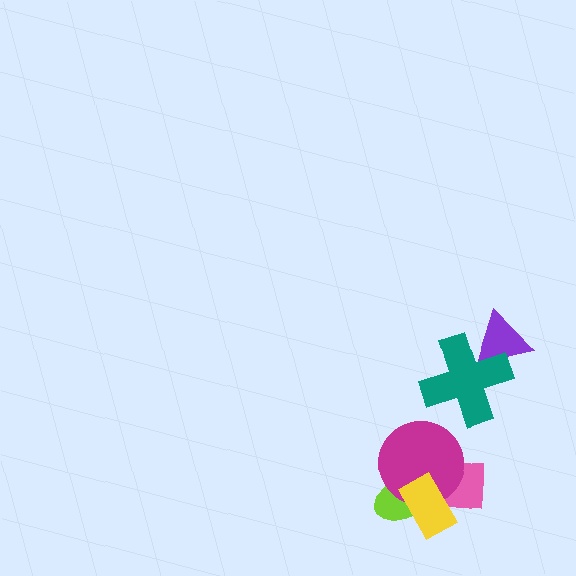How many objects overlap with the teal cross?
1 object overlaps with the teal cross.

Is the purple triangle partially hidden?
Yes, it is partially covered by another shape.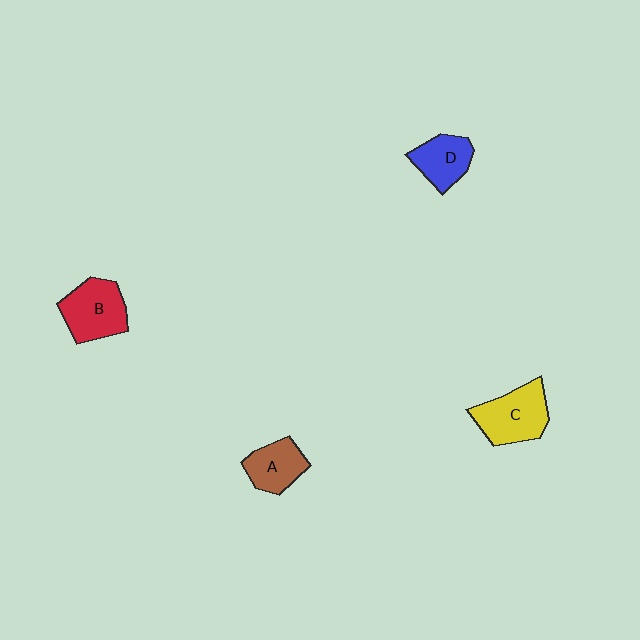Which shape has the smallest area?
Shape D (blue).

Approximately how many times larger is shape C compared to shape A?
Approximately 1.4 times.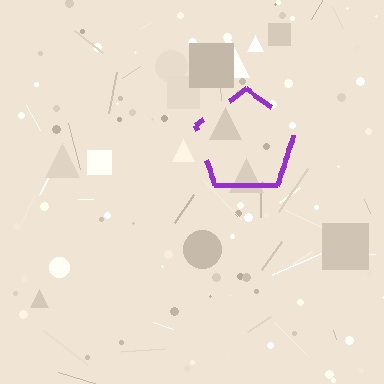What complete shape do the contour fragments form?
The contour fragments form a pentagon.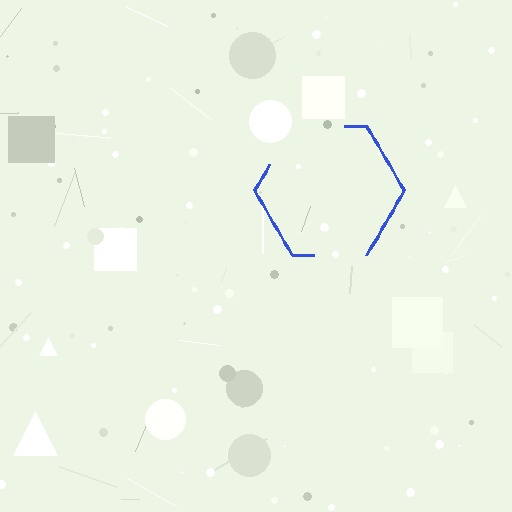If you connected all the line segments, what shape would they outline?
They would outline a hexagon.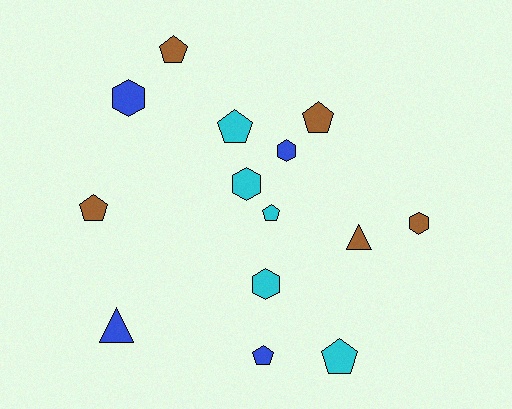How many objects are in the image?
There are 14 objects.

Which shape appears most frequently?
Pentagon, with 7 objects.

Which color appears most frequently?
Brown, with 5 objects.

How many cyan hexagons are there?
There are 2 cyan hexagons.